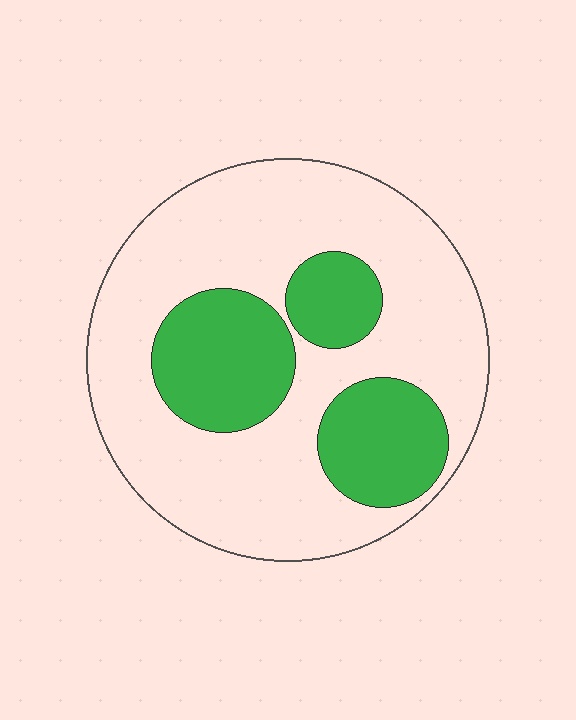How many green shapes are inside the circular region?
3.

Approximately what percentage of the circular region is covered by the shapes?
Approximately 30%.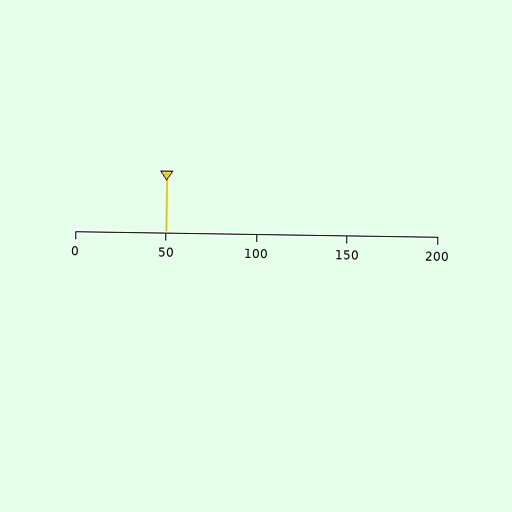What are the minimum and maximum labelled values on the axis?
The axis runs from 0 to 200.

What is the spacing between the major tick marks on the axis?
The major ticks are spaced 50 apart.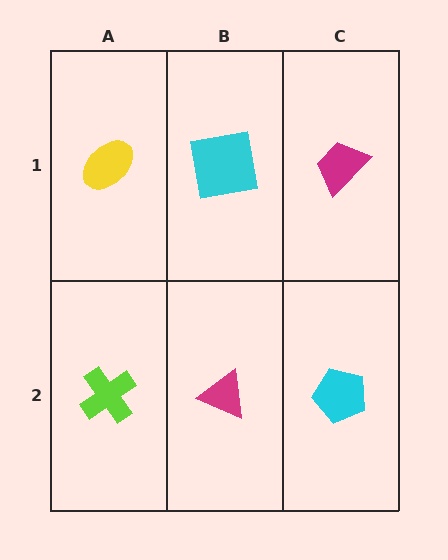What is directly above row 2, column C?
A magenta trapezoid.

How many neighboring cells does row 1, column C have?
2.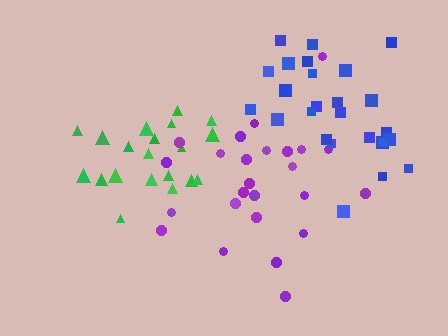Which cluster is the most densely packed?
Blue.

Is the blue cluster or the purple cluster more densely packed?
Blue.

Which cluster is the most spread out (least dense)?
Purple.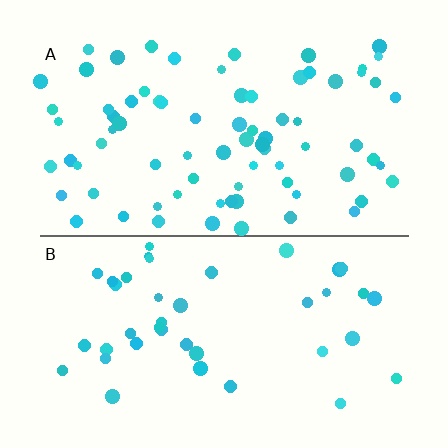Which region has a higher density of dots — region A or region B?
A (the top).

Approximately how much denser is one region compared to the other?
Approximately 1.8× — region A over region B.